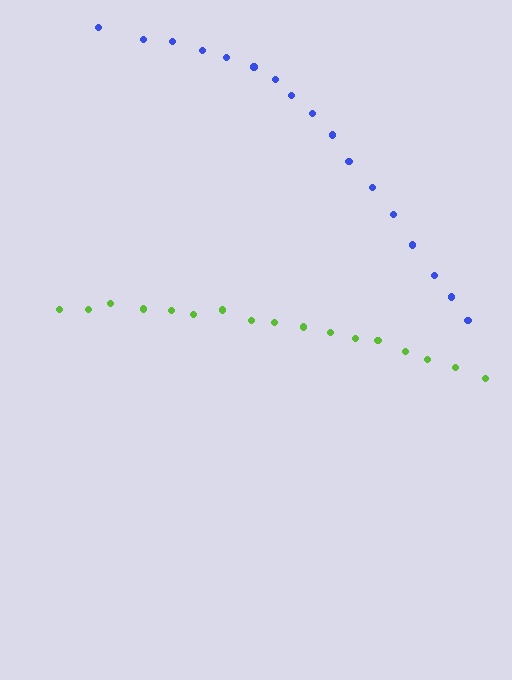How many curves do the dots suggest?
There are 2 distinct paths.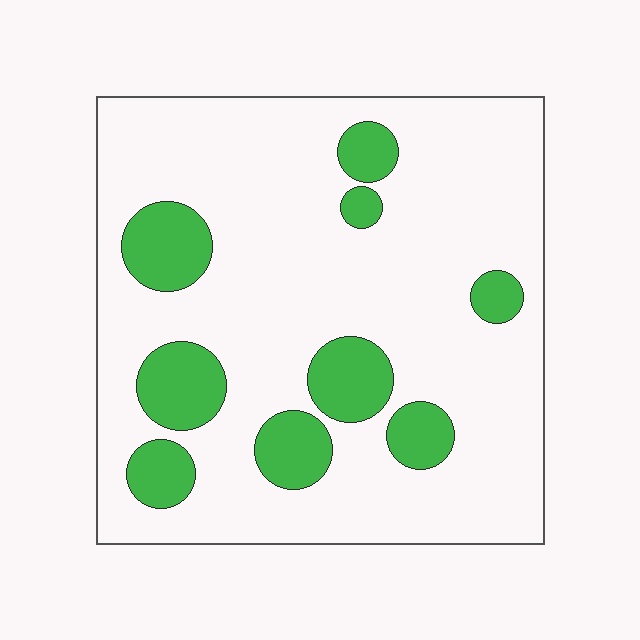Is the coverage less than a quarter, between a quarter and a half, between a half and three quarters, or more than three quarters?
Less than a quarter.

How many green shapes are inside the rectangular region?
9.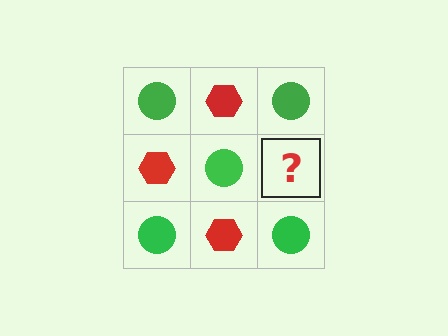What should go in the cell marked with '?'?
The missing cell should contain a red hexagon.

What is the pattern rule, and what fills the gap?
The rule is that it alternates green circle and red hexagon in a checkerboard pattern. The gap should be filled with a red hexagon.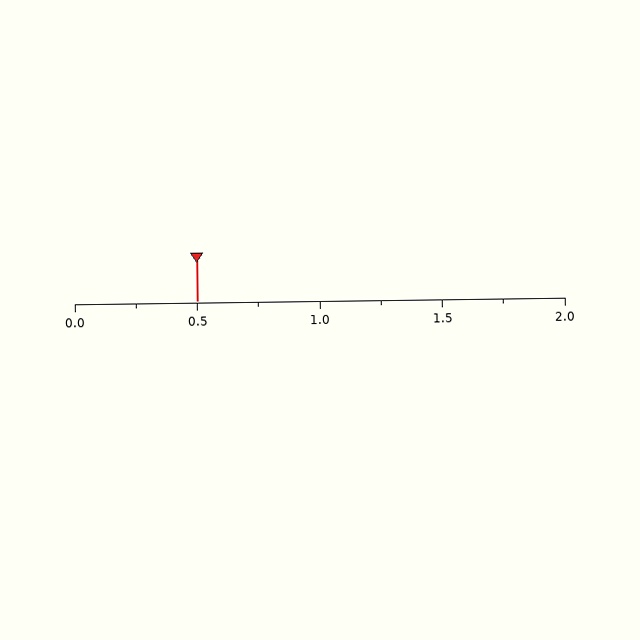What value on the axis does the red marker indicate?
The marker indicates approximately 0.5.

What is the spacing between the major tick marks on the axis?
The major ticks are spaced 0.5 apart.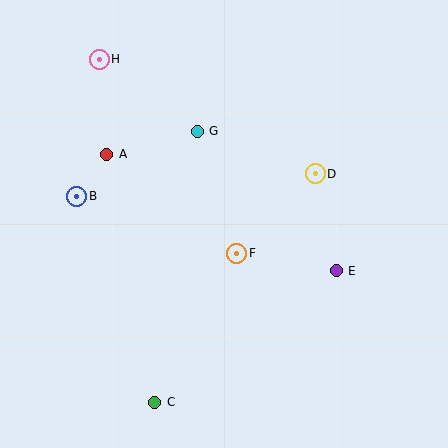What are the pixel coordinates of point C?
Point C is at (155, 402).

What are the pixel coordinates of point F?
Point F is at (237, 253).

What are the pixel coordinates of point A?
Point A is at (107, 154).